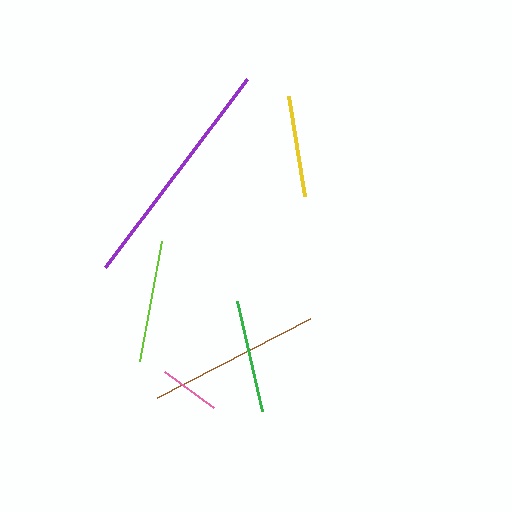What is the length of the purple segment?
The purple segment is approximately 235 pixels long.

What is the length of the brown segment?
The brown segment is approximately 172 pixels long.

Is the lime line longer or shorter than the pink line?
The lime line is longer than the pink line.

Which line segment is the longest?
The purple line is the longest at approximately 235 pixels.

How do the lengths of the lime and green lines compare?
The lime and green lines are approximately the same length.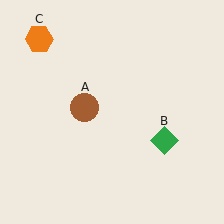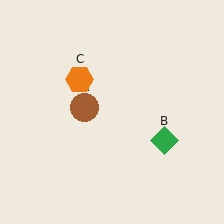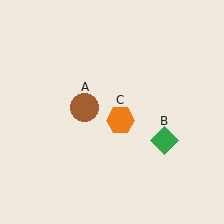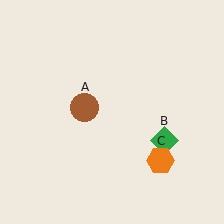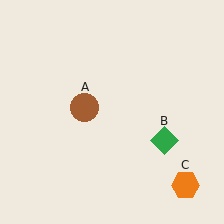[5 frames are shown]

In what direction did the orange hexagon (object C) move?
The orange hexagon (object C) moved down and to the right.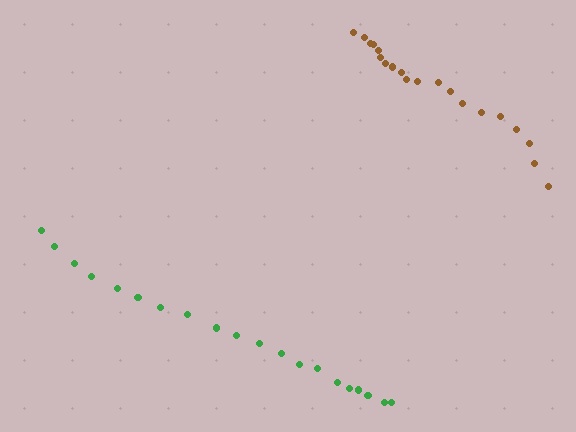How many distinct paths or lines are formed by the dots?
There are 2 distinct paths.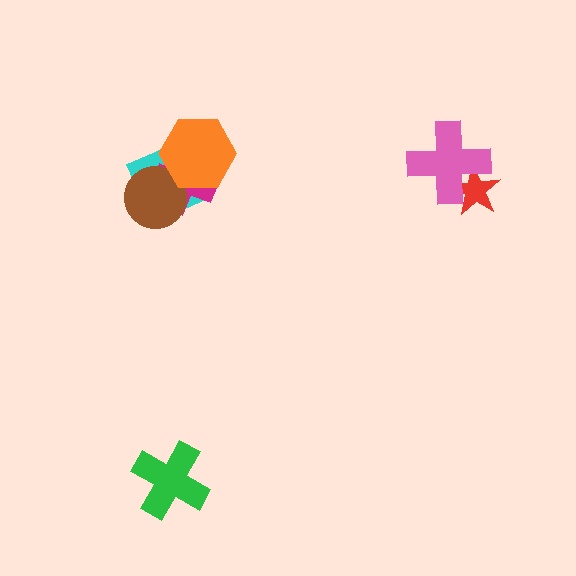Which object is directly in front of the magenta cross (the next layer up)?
The brown circle is directly in front of the magenta cross.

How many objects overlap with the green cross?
0 objects overlap with the green cross.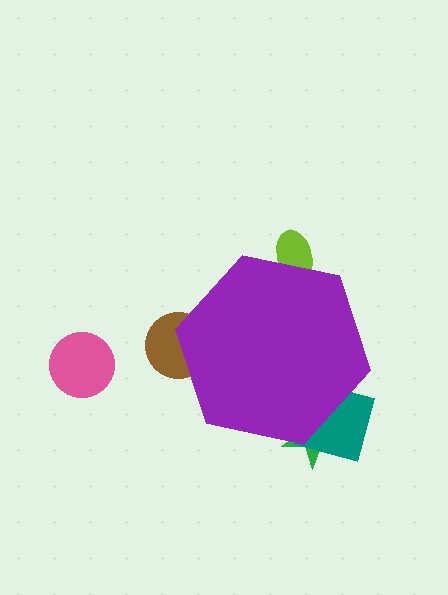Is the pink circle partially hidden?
No, the pink circle is fully visible.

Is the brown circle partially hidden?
Yes, the brown circle is partially hidden behind the purple hexagon.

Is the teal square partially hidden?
Yes, the teal square is partially hidden behind the purple hexagon.